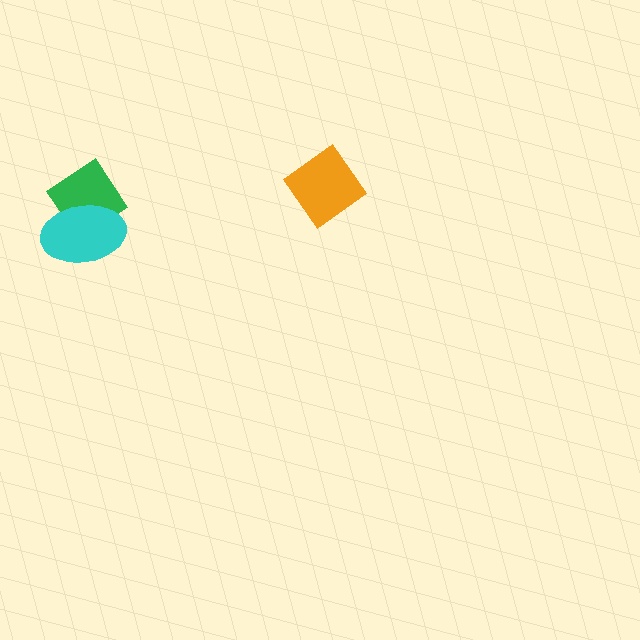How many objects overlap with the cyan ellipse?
1 object overlaps with the cyan ellipse.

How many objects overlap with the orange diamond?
0 objects overlap with the orange diamond.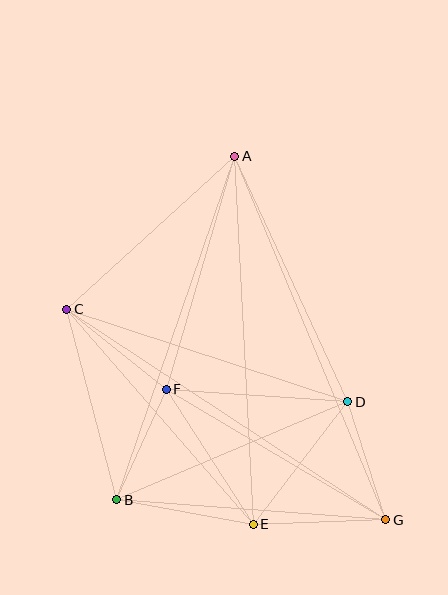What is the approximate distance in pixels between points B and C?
The distance between B and C is approximately 197 pixels.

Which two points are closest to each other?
Points B and F are closest to each other.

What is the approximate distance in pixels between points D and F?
The distance between D and F is approximately 182 pixels.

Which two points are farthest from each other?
Points A and G are farthest from each other.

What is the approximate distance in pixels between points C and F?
The distance between C and F is approximately 128 pixels.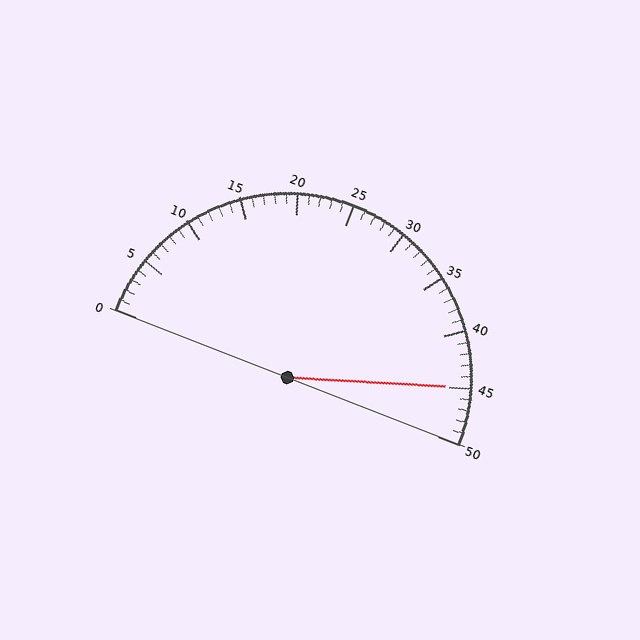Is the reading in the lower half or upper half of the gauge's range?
The reading is in the upper half of the range (0 to 50).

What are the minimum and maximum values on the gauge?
The gauge ranges from 0 to 50.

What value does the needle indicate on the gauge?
The needle indicates approximately 45.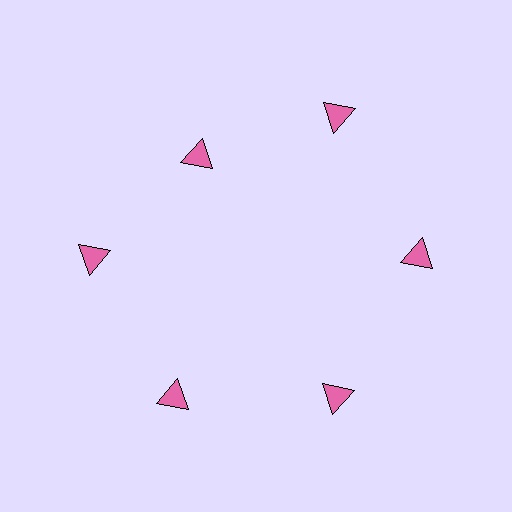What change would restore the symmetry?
The symmetry would be restored by moving it outward, back onto the ring so that all 6 triangles sit at equal angles and equal distance from the center.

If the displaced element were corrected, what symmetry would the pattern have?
It would have 6-fold rotational symmetry — the pattern would map onto itself every 60 degrees.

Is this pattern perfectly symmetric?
No. The 6 pink triangles are arranged in a ring, but one element near the 11 o'clock position is pulled inward toward the center, breaking the 6-fold rotational symmetry.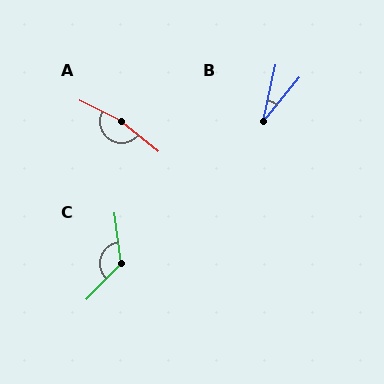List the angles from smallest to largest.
B (27°), C (129°), A (167°).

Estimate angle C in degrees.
Approximately 129 degrees.